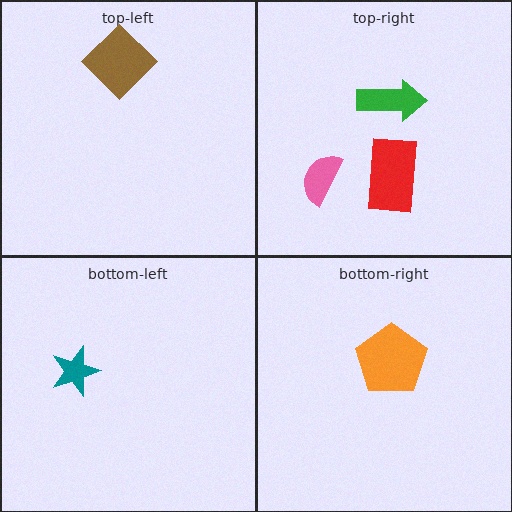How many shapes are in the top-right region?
3.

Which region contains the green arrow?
The top-right region.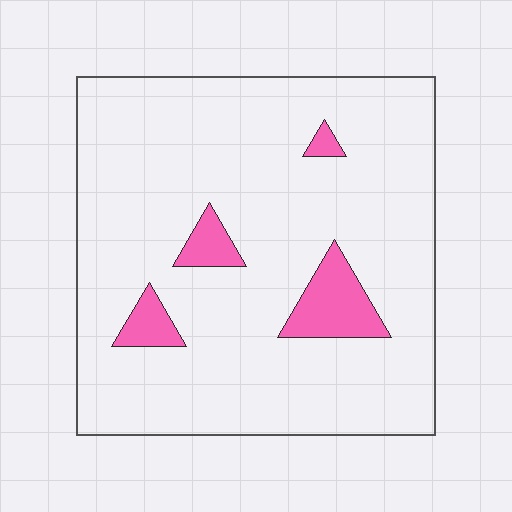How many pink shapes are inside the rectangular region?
4.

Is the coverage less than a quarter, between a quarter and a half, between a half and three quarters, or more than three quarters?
Less than a quarter.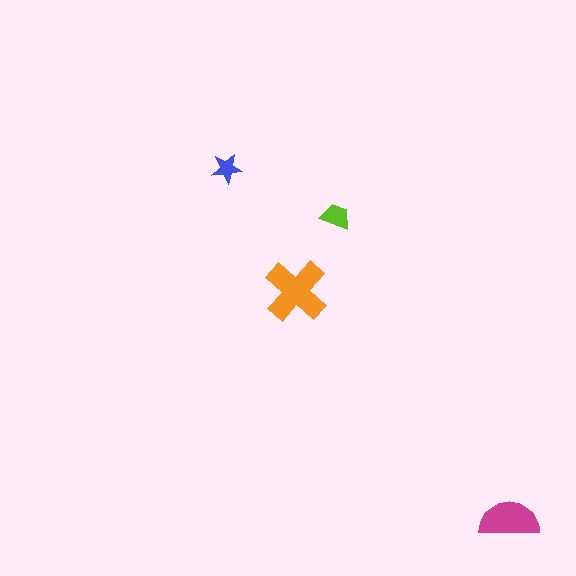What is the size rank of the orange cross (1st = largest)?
1st.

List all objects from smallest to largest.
The blue star, the lime trapezoid, the magenta semicircle, the orange cross.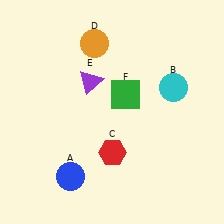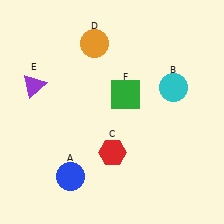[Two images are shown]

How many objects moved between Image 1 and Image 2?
1 object moved between the two images.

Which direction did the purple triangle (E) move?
The purple triangle (E) moved left.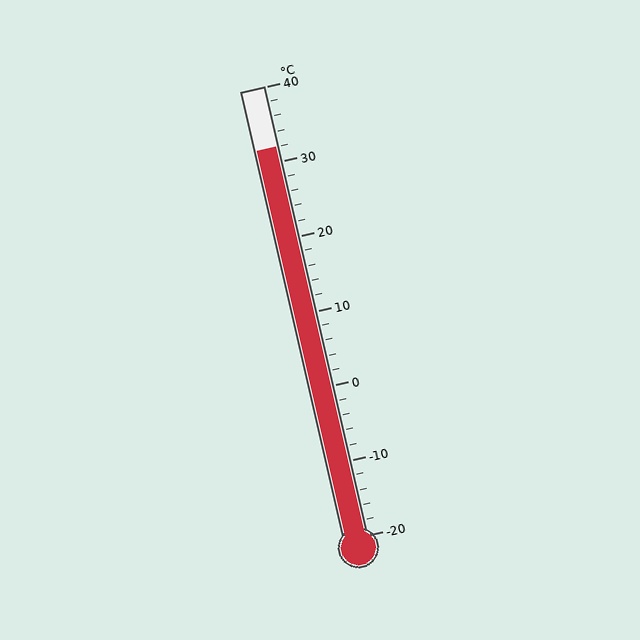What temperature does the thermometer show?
The thermometer shows approximately 32°C.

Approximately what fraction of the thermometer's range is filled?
The thermometer is filled to approximately 85% of its range.